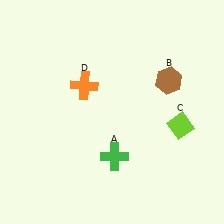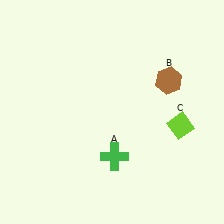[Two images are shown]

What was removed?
The orange cross (D) was removed in Image 2.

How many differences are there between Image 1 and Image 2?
There is 1 difference between the two images.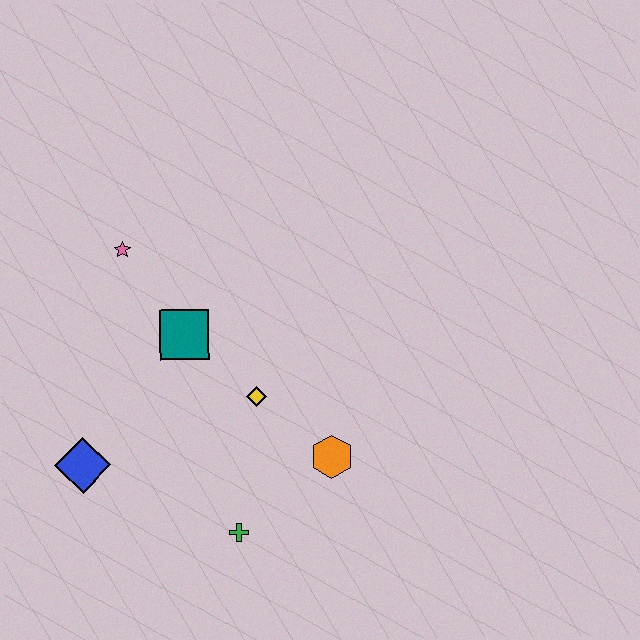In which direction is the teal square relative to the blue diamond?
The teal square is above the blue diamond.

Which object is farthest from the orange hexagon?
The pink star is farthest from the orange hexagon.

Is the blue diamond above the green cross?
Yes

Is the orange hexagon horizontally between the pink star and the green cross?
No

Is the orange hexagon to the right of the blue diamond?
Yes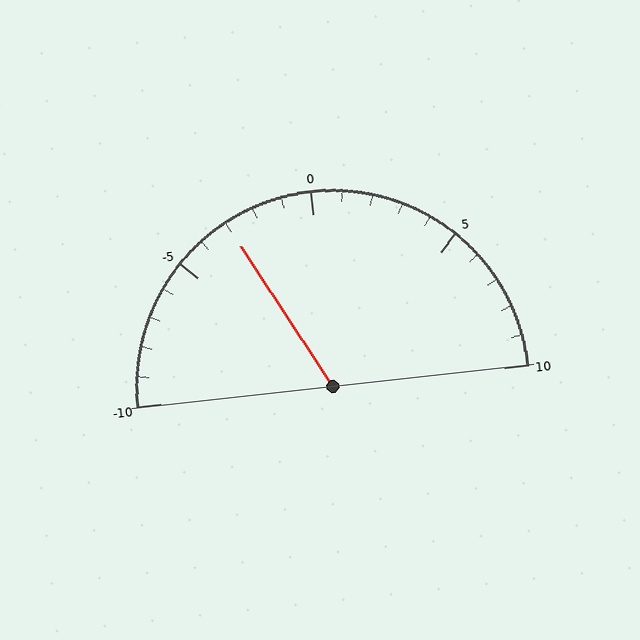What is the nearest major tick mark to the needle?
The nearest major tick mark is -5.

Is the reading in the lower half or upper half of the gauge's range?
The reading is in the lower half of the range (-10 to 10).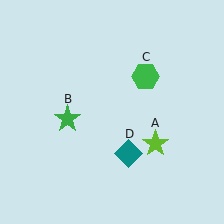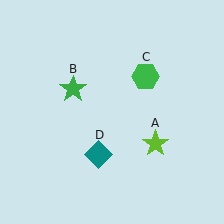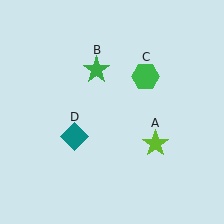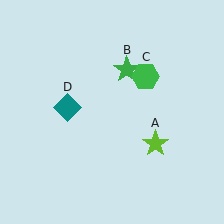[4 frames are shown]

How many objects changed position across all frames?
2 objects changed position: green star (object B), teal diamond (object D).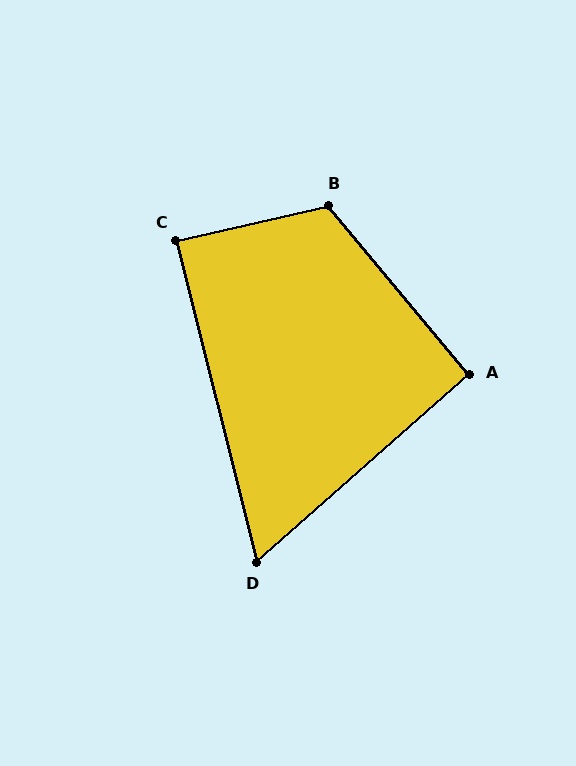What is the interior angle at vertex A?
Approximately 91 degrees (approximately right).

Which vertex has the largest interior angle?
B, at approximately 117 degrees.